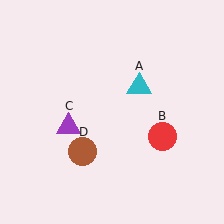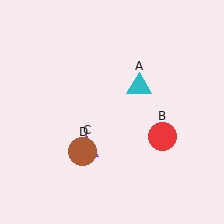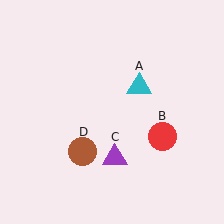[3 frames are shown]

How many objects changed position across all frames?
1 object changed position: purple triangle (object C).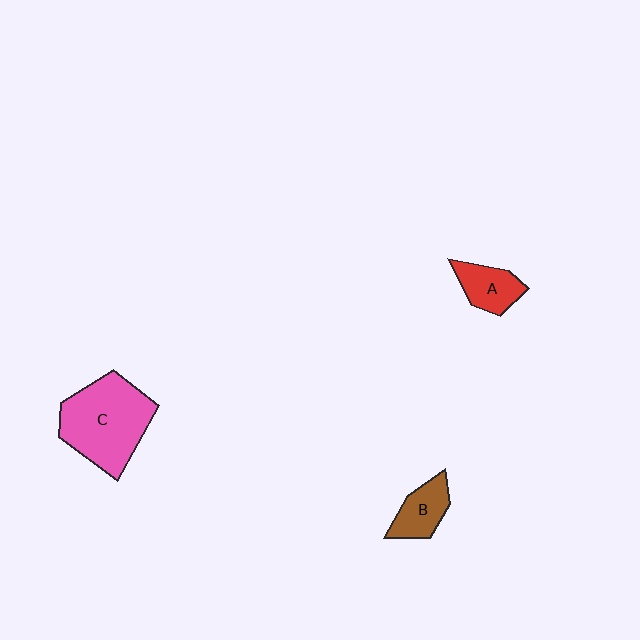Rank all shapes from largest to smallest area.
From largest to smallest: C (pink), A (red), B (brown).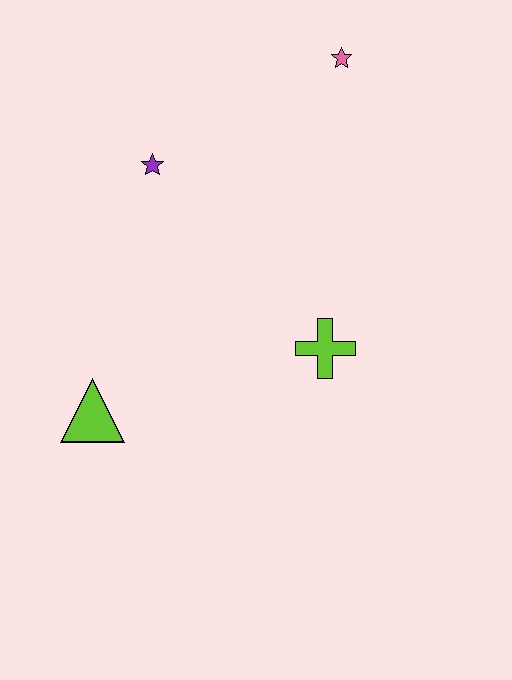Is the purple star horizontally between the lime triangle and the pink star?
Yes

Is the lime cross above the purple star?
No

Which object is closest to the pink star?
The purple star is closest to the pink star.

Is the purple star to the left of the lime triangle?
No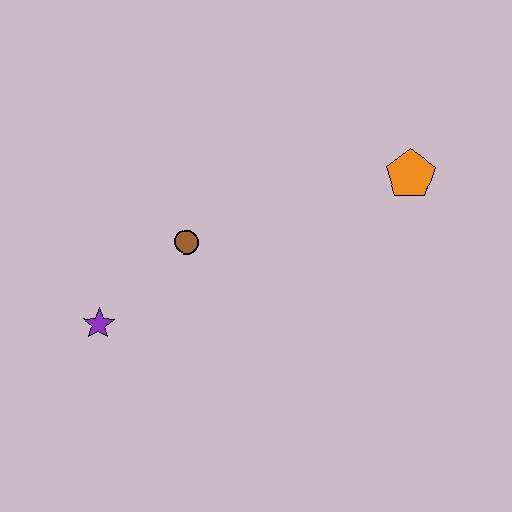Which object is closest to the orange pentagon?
The brown circle is closest to the orange pentagon.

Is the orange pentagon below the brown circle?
No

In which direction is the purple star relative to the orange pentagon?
The purple star is to the left of the orange pentagon.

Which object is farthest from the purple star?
The orange pentagon is farthest from the purple star.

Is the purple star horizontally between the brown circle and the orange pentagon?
No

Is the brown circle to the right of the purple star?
Yes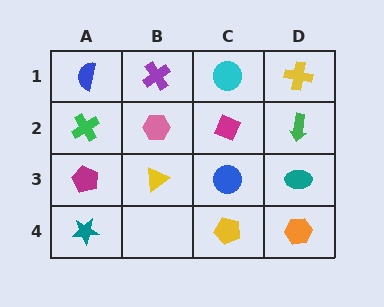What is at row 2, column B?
A pink hexagon.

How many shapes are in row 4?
3 shapes.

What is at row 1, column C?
A cyan circle.